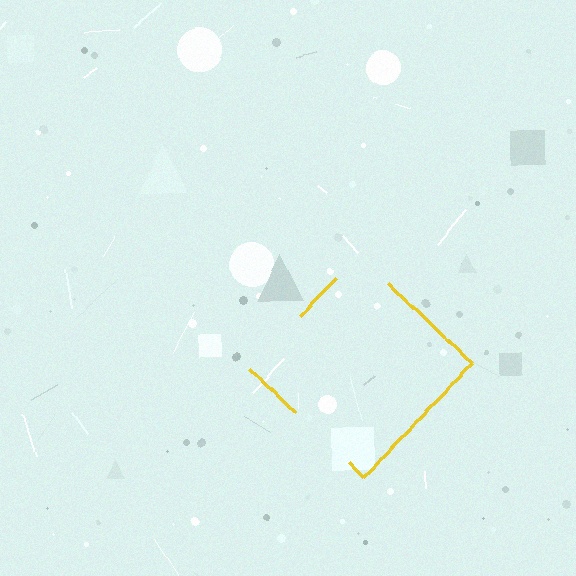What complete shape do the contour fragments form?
The contour fragments form a diamond.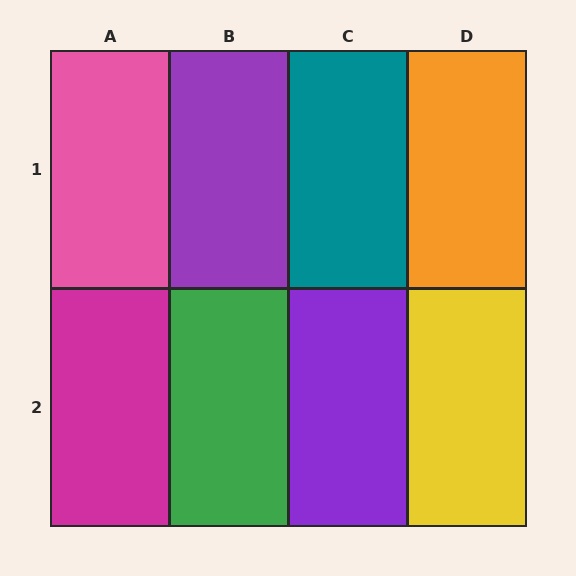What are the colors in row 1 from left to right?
Pink, purple, teal, orange.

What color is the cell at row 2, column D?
Yellow.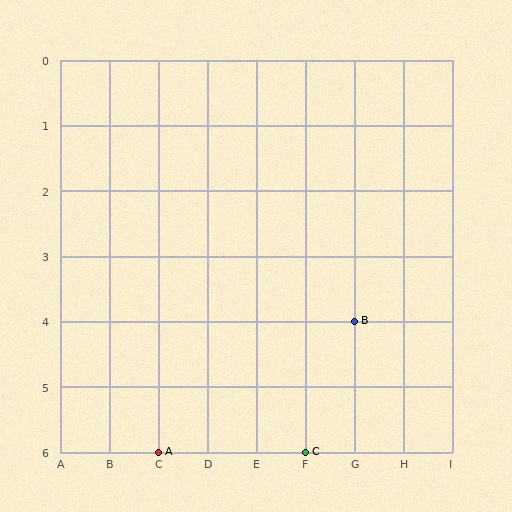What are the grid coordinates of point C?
Point C is at grid coordinates (F, 6).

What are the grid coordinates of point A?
Point A is at grid coordinates (C, 6).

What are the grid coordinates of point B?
Point B is at grid coordinates (G, 4).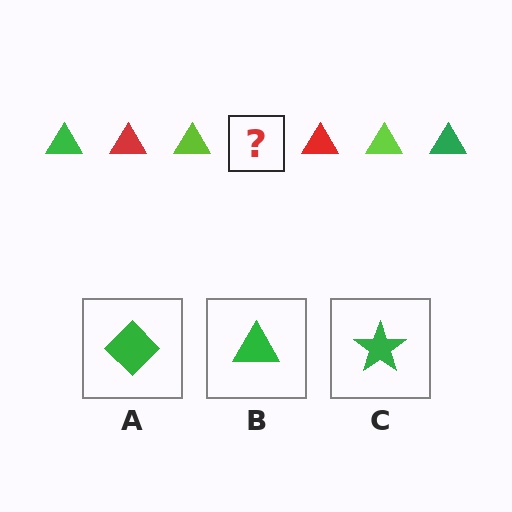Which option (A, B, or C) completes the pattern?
B.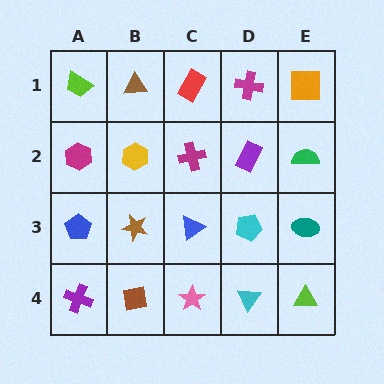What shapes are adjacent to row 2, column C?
A red rectangle (row 1, column C), a blue triangle (row 3, column C), a yellow hexagon (row 2, column B), a purple rectangle (row 2, column D).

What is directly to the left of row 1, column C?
A brown triangle.